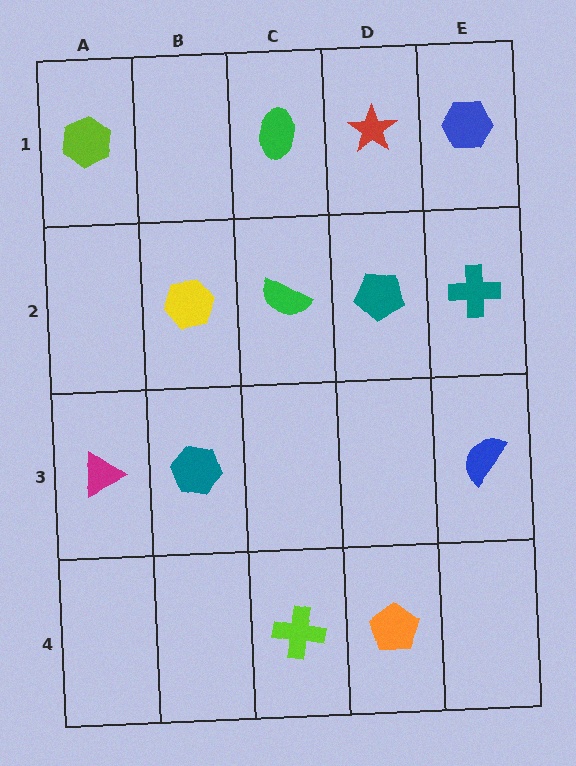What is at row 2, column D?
A teal pentagon.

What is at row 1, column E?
A blue hexagon.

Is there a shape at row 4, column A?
No, that cell is empty.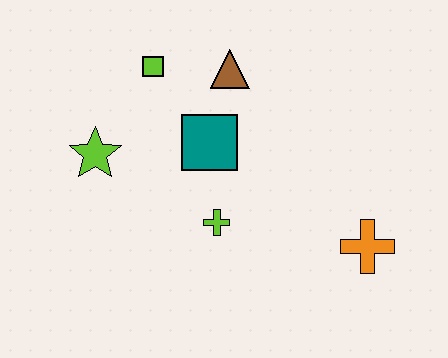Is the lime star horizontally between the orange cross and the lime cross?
No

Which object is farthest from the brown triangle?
The orange cross is farthest from the brown triangle.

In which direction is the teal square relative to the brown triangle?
The teal square is below the brown triangle.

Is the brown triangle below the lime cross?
No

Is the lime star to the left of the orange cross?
Yes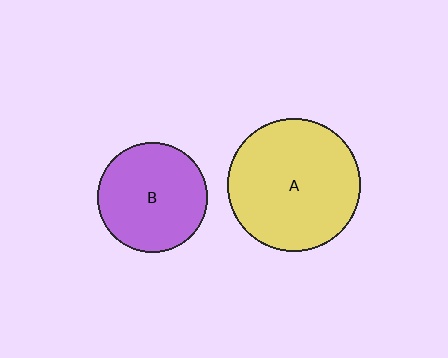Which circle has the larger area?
Circle A (yellow).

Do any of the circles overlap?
No, none of the circles overlap.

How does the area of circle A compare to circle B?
Approximately 1.5 times.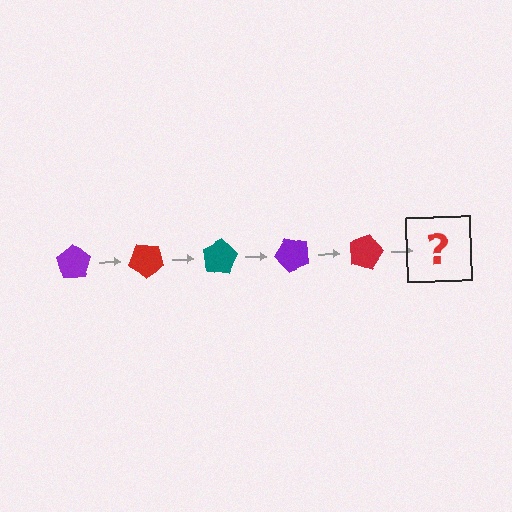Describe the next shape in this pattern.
It should be a teal pentagon, rotated 200 degrees from the start.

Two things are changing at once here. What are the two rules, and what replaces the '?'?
The two rules are that it rotates 40 degrees each step and the color cycles through purple, red, and teal. The '?' should be a teal pentagon, rotated 200 degrees from the start.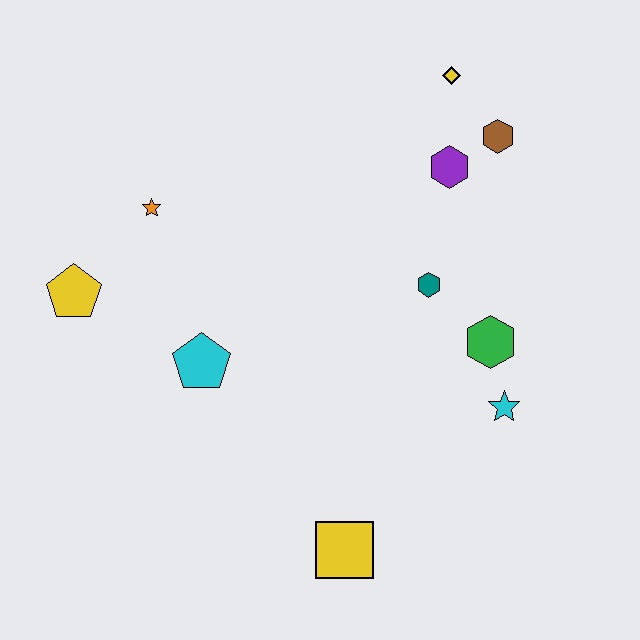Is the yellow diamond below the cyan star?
No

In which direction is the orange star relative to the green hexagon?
The orange star is to the left of the green hexagon.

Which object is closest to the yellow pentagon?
The orange star is closest to the yellow pentagon.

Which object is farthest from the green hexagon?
The yellow pentagon is farthest from the green hexagon.